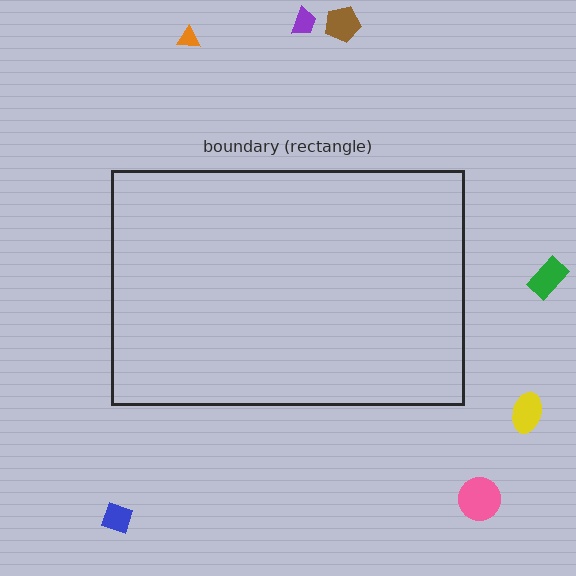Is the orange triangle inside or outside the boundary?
Outside.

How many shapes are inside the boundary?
0 inside, 7 outside.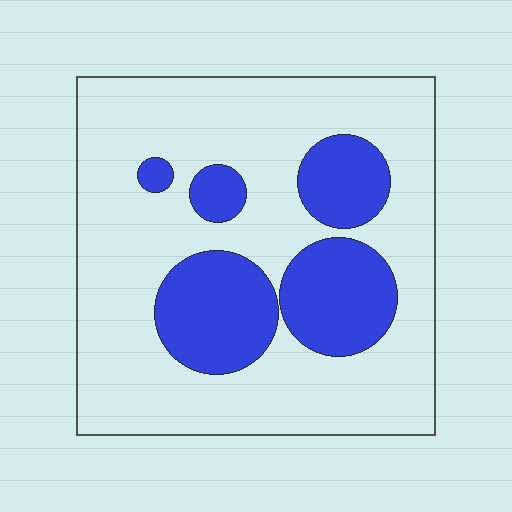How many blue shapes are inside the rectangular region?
5.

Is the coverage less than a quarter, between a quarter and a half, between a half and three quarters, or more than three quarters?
Between a quarter and a half.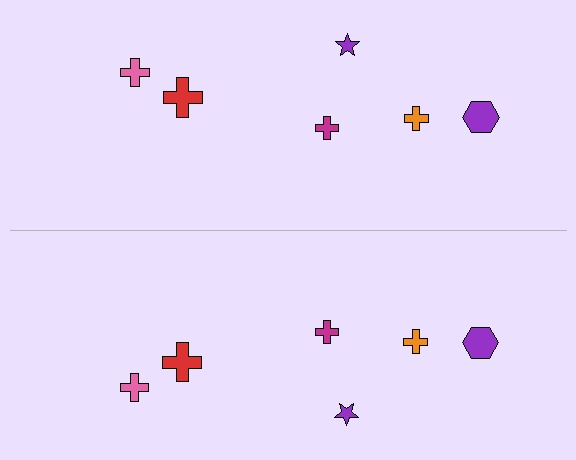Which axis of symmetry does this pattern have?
The pattern has a horizontal axis of symmetry running through the center of the image.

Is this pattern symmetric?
Yes, this pattern has bilateral (reflection) symmetry.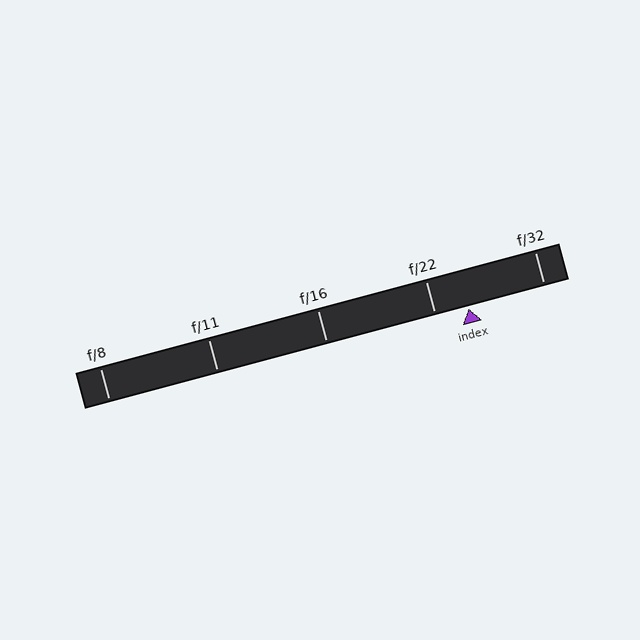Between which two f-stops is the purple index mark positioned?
The index mark is between f/22 and f/32.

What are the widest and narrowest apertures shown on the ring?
The widest aperture shown is f/8 and the narrowest is f/32.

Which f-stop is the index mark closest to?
The index mark is closest to f/22.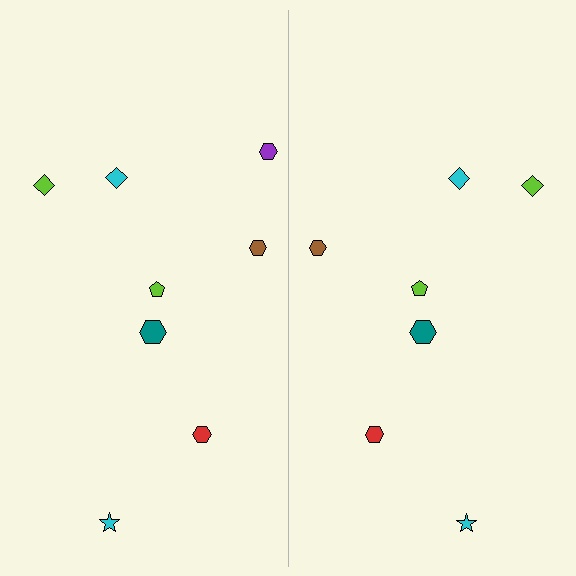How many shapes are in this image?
There are 15 shapes in this image.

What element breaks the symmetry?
A purple hexagon is missing from the right side.